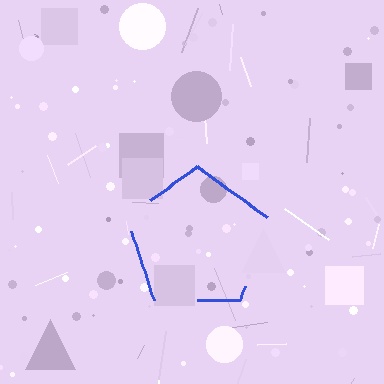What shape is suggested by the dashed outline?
The dashed outline suggests a pentagon.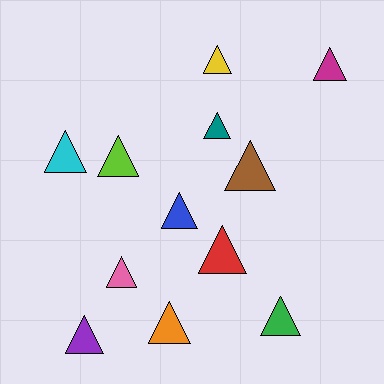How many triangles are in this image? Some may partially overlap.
There are 12 triangles.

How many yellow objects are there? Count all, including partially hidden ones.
There is 1 yellow object.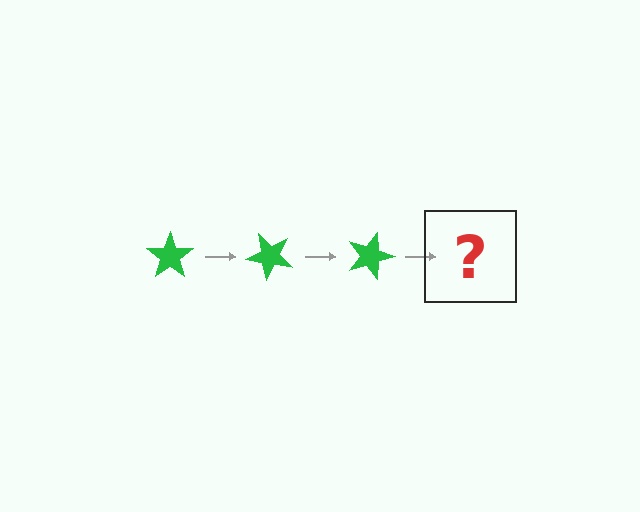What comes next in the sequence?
The next element should be a green star rotated 135 degrees.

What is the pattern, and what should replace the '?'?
The pattern is that the star rotates 45 degrees each step. The '?' should be a green star rotated 135 degrees.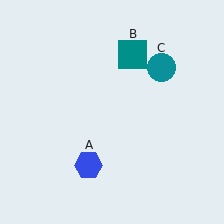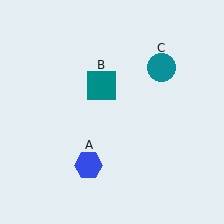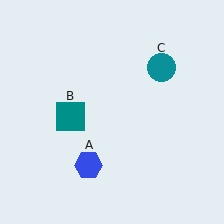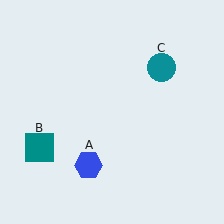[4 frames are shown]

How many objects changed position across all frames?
1 object changed position: teal square (object B).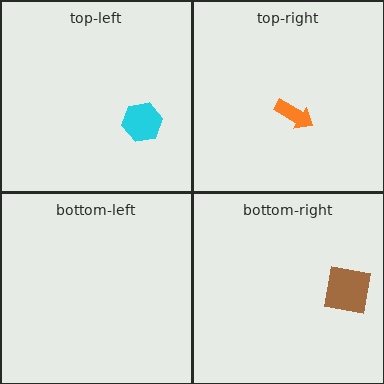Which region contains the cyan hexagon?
The top-left region.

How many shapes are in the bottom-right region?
1.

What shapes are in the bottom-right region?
The brown square.